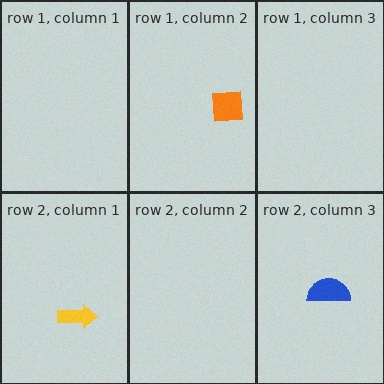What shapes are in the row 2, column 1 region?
The yellow arrow.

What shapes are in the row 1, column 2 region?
The orange square.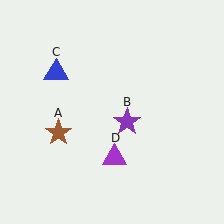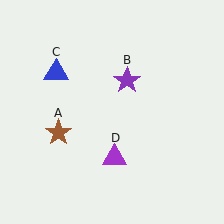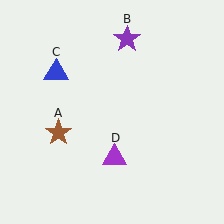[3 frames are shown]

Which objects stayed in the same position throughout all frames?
Brown star (object A) and blue triangle (object C) and purple triangle (object D) remained stationary.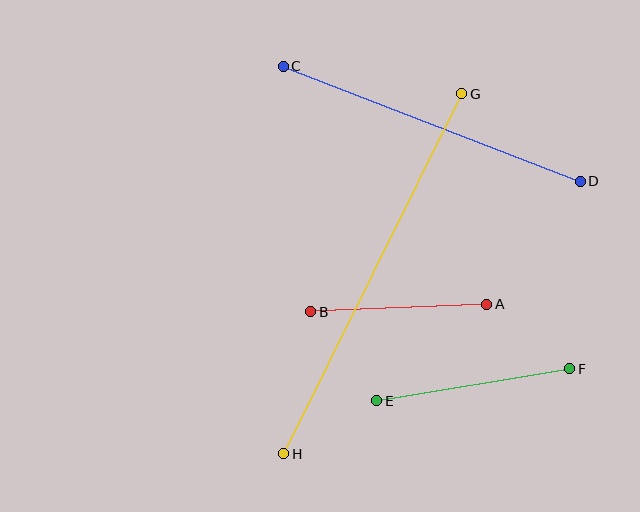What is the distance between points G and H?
The distance is approximately 401 pixels.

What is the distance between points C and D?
The distance is approximately 318 pixels.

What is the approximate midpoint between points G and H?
The midpoint is at approximately (373, 274) pixels.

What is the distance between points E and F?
The distance is approximately 196 pixels.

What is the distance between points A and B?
The distance is approximately 176 pixels.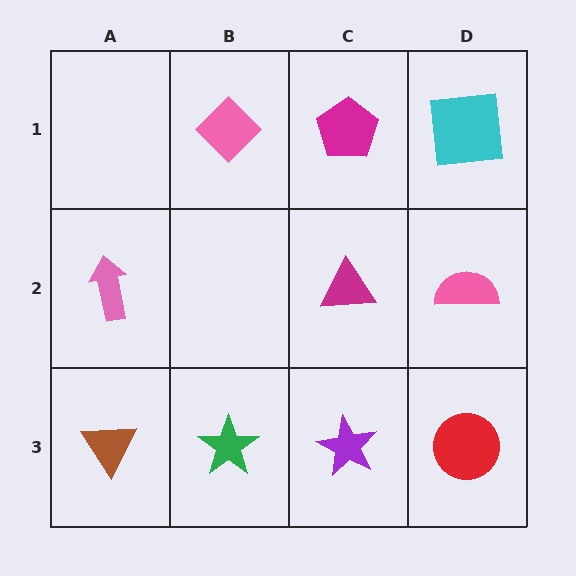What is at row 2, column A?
A pink arrow.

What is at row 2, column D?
A pink semicircle.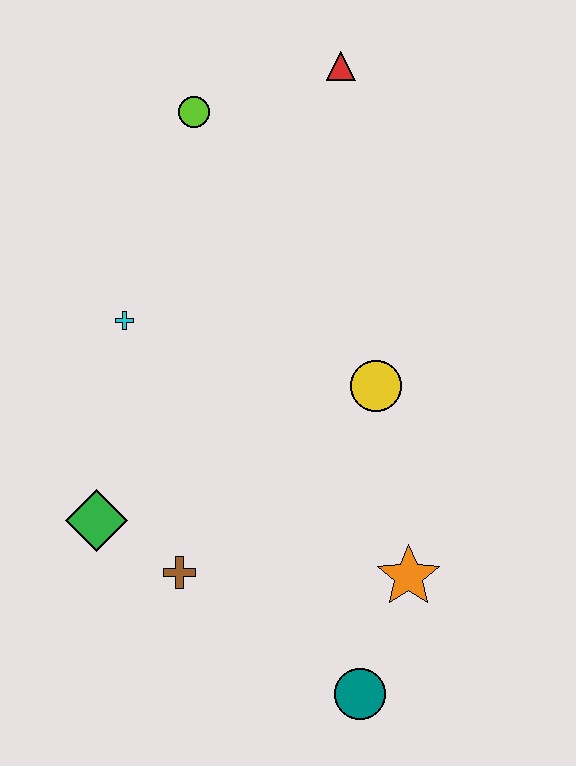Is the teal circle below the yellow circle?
Yes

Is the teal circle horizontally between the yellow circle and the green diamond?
Yes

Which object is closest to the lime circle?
The red triangle is closest to the lime circle.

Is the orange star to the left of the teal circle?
No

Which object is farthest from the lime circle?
The teal circle is farthest from the lime circle.